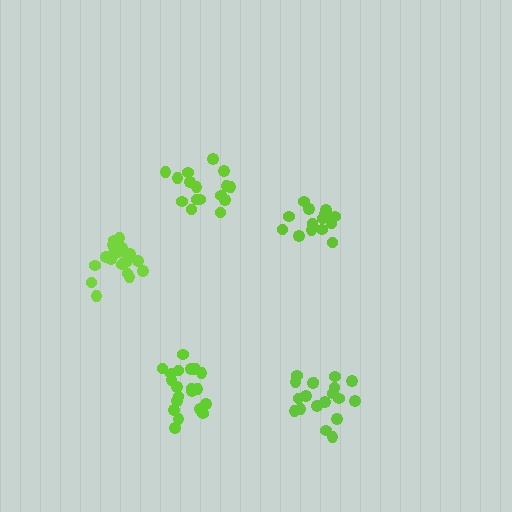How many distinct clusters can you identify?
There are 5 distinct clusters.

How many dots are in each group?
Group 1: 14 dots, Group 2: 20 dots, Group 3: 19 dots, Group 4: 20 dots, Group 5: 16 dots (89 total).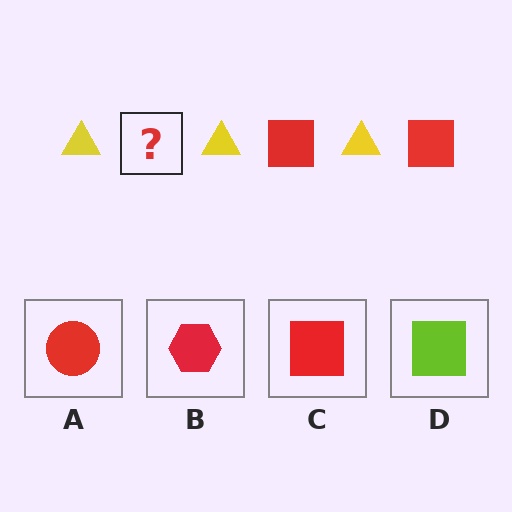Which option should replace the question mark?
Option C.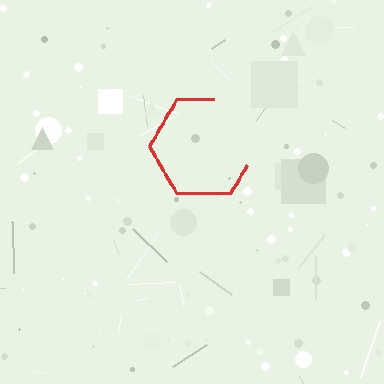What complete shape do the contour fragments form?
The contour fragments form a hexagon.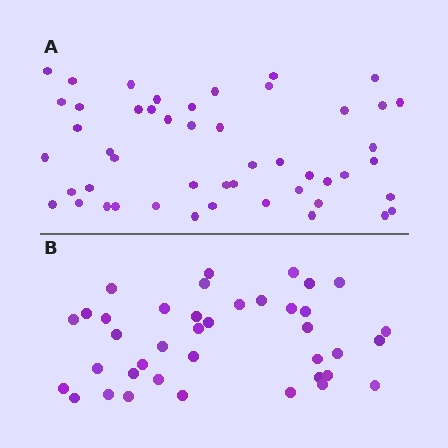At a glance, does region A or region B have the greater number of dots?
Region A (the top region) has more dots.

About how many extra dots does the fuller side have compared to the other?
Region A has roughly 10 or so more dots than region B.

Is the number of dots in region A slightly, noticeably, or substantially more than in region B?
Region A has noticeably more, but not dramatically so. The ratio is roughly 1.3 to 1.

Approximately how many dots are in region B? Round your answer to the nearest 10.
About 40 dots. (The exact count is 39, which rounds to 40.)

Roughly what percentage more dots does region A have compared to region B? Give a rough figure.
About 25% more.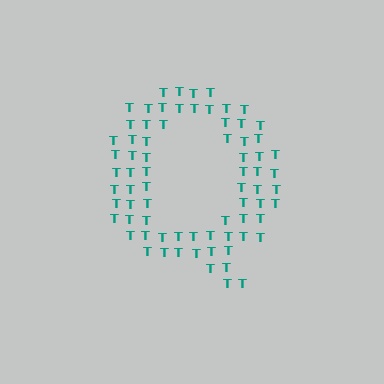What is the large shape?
The large shape is the letter Q.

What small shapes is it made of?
It is made of small letter T's.